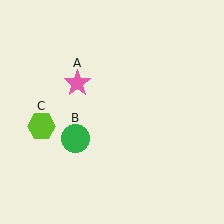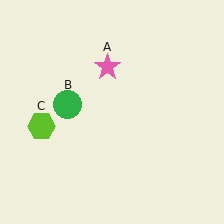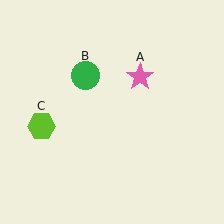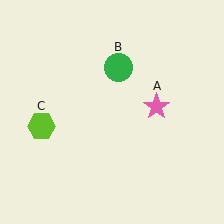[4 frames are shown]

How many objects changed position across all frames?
2 objects changed position: pink star (object A), green circle (object B).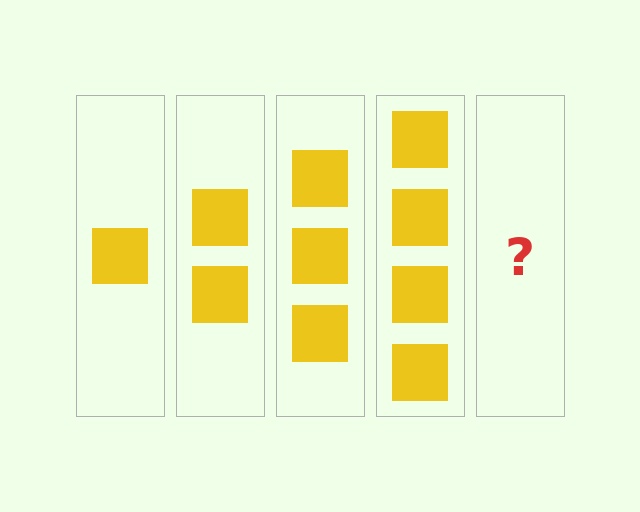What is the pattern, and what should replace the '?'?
The pattern is that each step adds one more square. The '?' should be 5 squares.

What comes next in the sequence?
The next element should be 5 squares.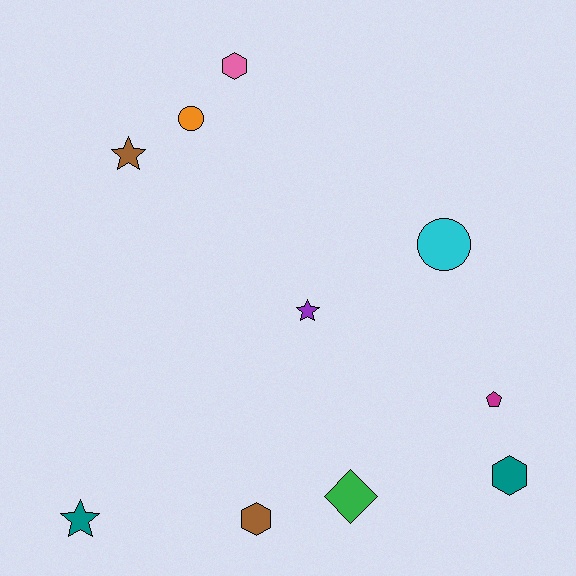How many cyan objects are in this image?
There is 1 cyan object.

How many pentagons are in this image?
There is 1 pentagon.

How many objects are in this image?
There are 10 objects.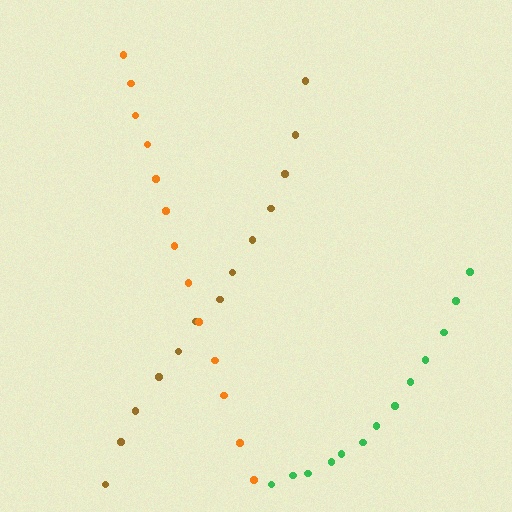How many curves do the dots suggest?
There are 3 distinct paths.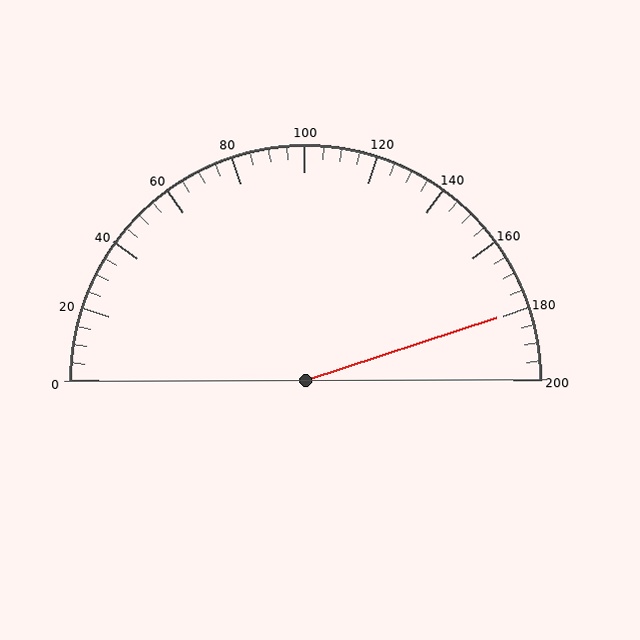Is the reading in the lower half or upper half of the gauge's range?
The reading is in the upper half of the range (0 to 200).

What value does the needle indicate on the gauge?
The needle indicates approximately 180.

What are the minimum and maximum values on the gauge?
The gauge ranges from 0 to 200.